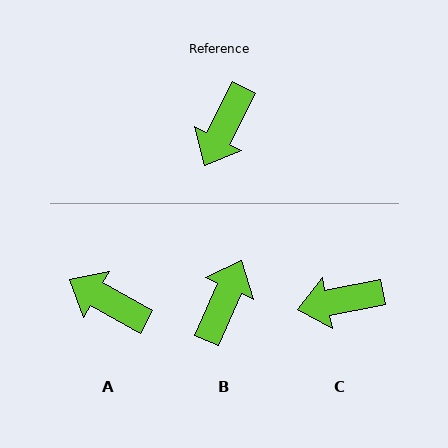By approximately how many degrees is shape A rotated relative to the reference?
Approximately 92 degrees clockwise.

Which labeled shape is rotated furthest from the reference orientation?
B, about 177 degrees away.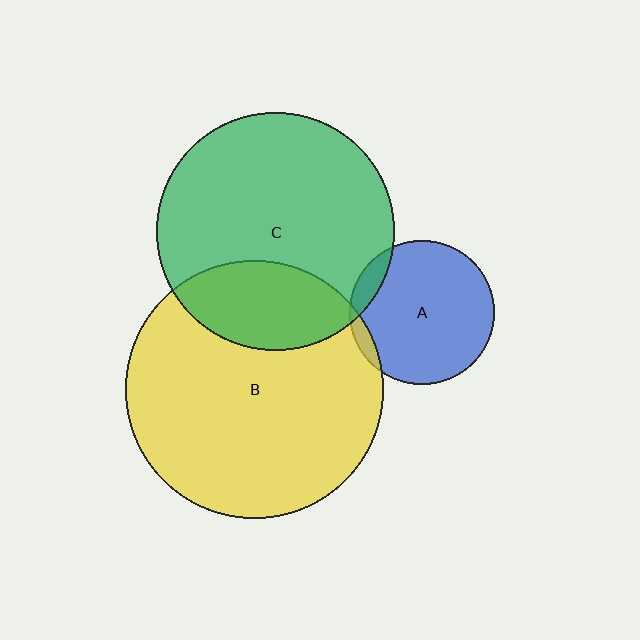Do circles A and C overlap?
Yes.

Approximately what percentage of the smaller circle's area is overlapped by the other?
Approximately 10%.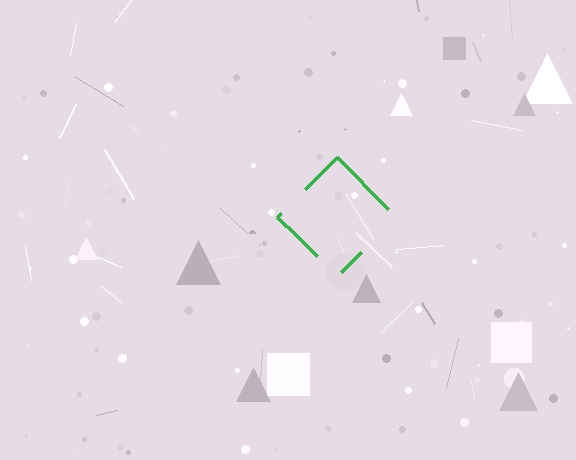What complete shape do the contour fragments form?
The contour fragments form a diamond.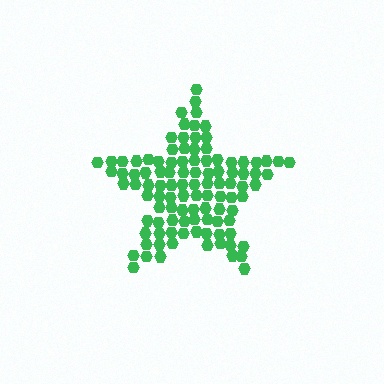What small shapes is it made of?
It is made of small hexagons.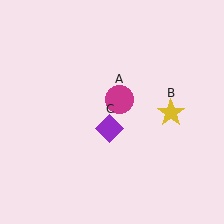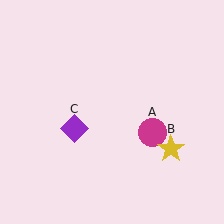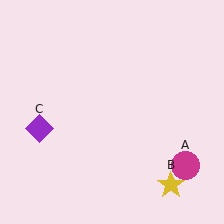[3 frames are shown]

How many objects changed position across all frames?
3 objects changed position: magenta circle (object A), yellow star (object B), purple diamond (object C).